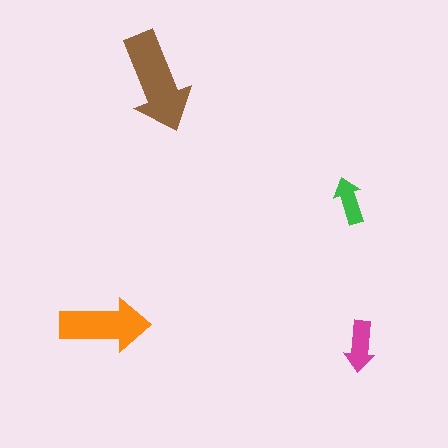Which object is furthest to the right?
The magenta arrow is rightmost.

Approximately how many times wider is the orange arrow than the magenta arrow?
About 2 times wider.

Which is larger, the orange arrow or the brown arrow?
The brown one.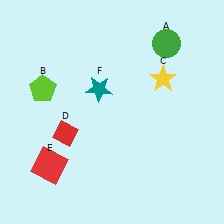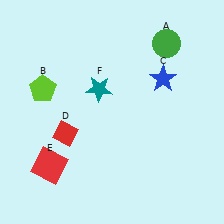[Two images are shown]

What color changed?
The star (C) changed from yellow in Image 1 to blue in Image 2.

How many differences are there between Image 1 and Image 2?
There is 1 difference between the two images.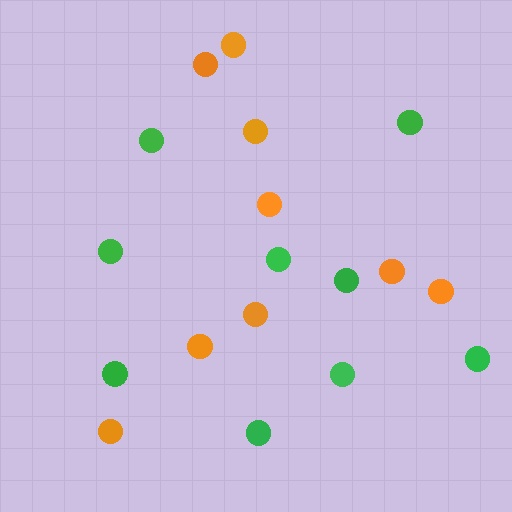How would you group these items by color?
There are 2 groups: one group of green circles (9) and one group of orange circles (9).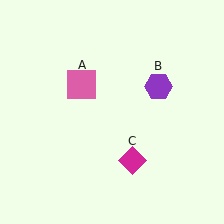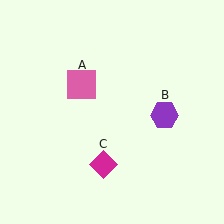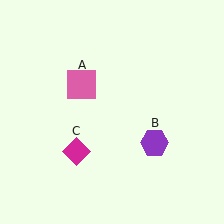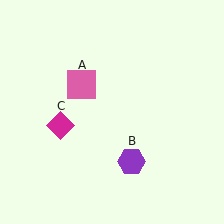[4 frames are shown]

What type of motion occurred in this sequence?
The purple hexagon (object B), magenta diamond (object C) rotated clockwise around the center of the scene.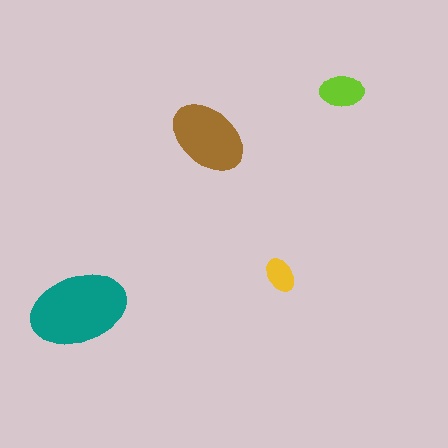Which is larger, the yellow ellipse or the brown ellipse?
The brown one.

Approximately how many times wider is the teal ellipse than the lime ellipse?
About 2 times wider.